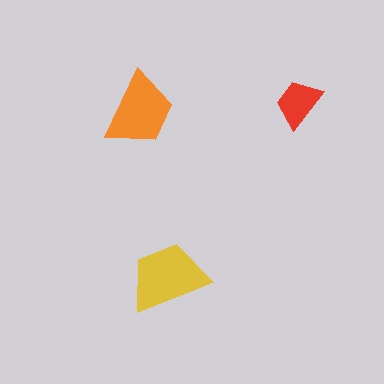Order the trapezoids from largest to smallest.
the yellow one, the orange one, the red one.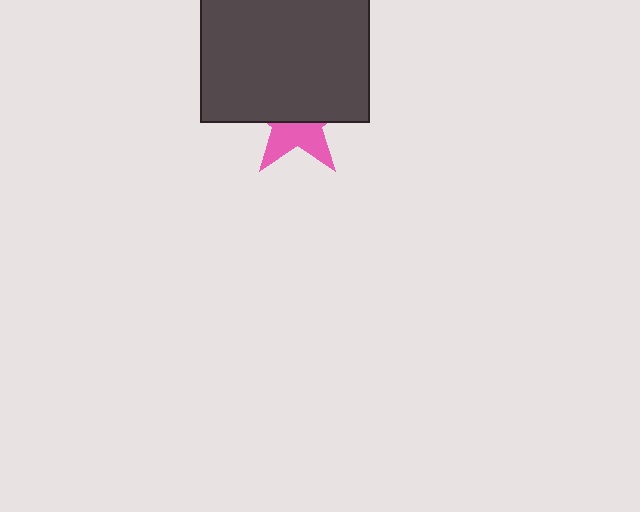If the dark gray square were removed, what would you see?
You would see the complete pink star.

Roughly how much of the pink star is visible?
A small part of it is visible (roughly 41%).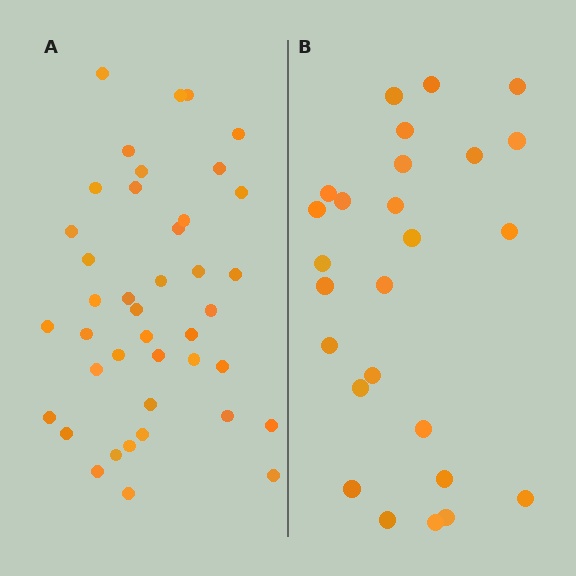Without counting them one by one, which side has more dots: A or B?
Region A (the left region) has more dots.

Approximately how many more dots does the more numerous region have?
Region A has approximately 15 more dots than region B.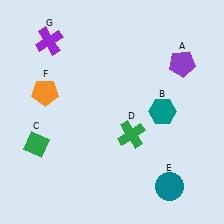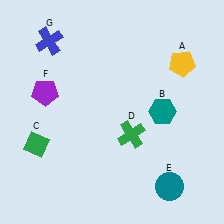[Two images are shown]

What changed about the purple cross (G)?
In Image 1, G is purple. In Image 2, it changed to blue.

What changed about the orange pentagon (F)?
In Image 1, F is orange. In Image 2, it changed to purple.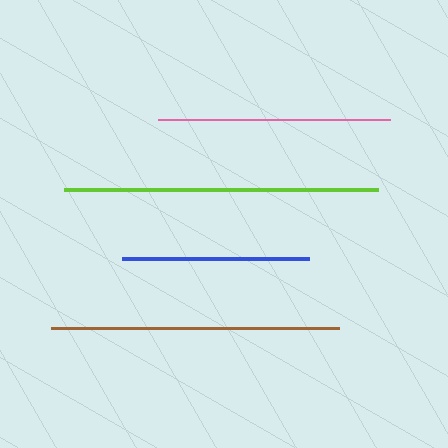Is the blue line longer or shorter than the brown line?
The brown line is longer than the blue line.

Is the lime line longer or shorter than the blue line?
The lime line is longer than the blue line.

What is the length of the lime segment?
The lime segment is approximately 314 pixels long.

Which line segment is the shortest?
The blue line is the shortest at approximately 187 pixels.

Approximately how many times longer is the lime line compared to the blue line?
The lime line is approximately 1.7 times the length of the blue line.